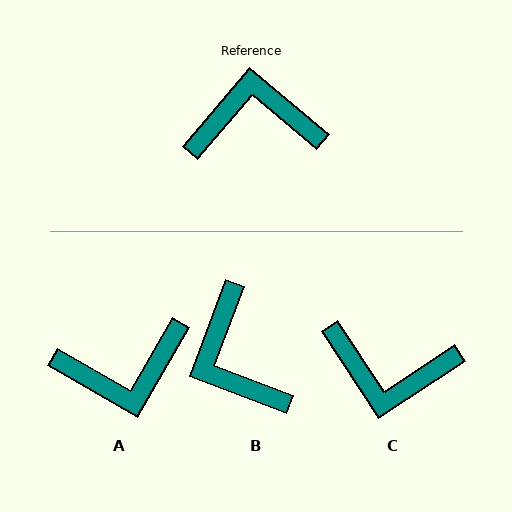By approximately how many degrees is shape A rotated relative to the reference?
Approximately 170 degrees clockwise.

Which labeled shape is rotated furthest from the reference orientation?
A, about 170 degrees away.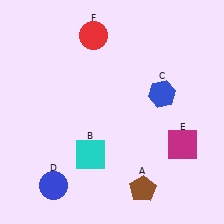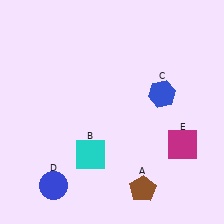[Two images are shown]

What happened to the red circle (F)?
The red circle (F) was removed in Image 2. It was in the top-left area of Image 1.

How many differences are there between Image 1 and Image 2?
There is 1 difference between the two images.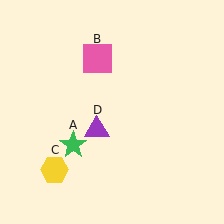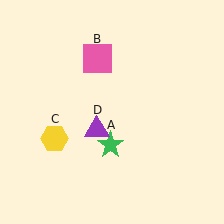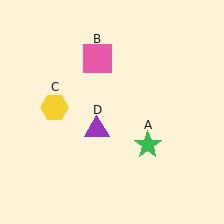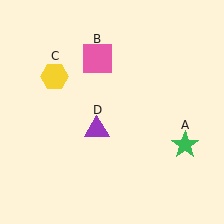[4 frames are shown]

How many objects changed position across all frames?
2 objects changed position: green star (object A), yellow hexagon (object C).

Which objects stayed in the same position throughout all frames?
Pink square (object B) and purple triangle (object D) remained stationary.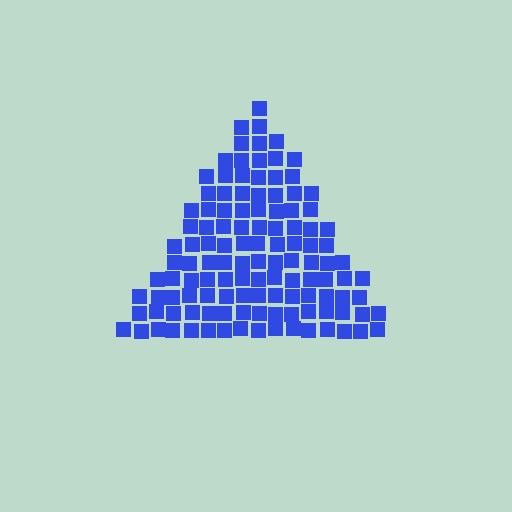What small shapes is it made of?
It is made of small squares.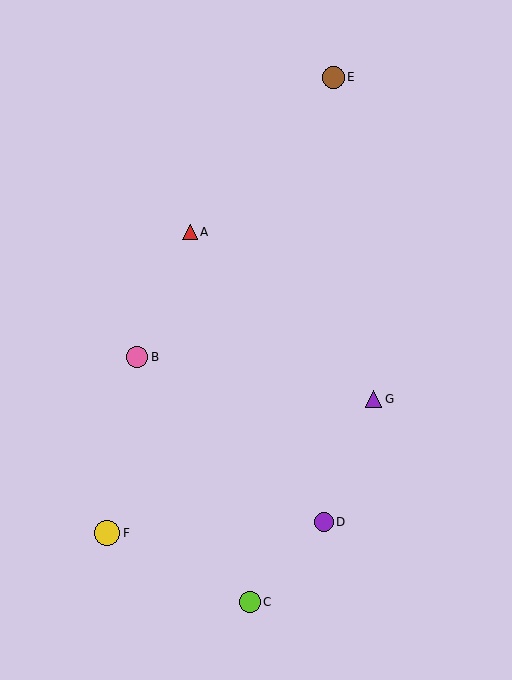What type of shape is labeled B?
Shape B is a pink circle.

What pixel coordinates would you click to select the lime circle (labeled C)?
Click at (250, 602) to select the lime circle C.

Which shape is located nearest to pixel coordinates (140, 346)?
The pink circle (labeled B) at (137, 357) is nearest to that location.